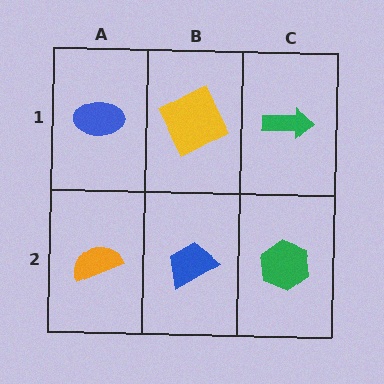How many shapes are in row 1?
3 shapes.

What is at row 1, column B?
A yellow square.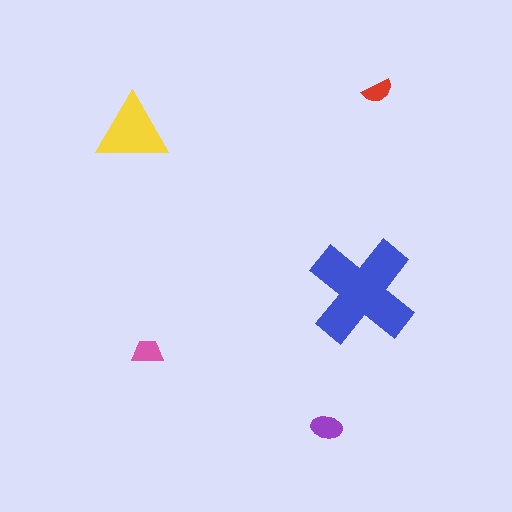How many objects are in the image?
There are 5 objects in the image.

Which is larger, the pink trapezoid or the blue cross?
The blue cross.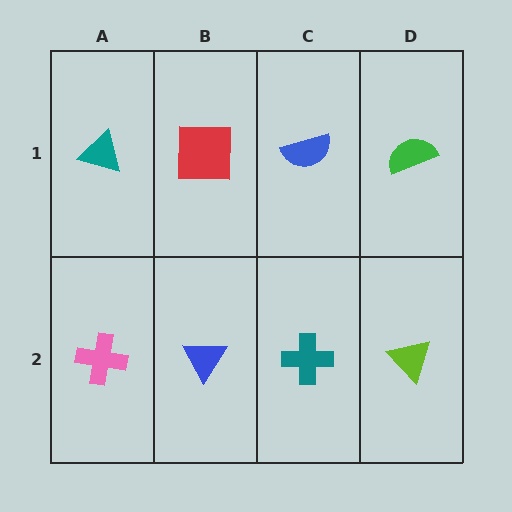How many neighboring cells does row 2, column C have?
3.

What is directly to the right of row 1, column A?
A red square.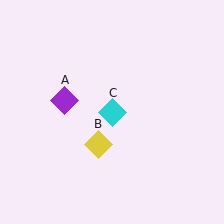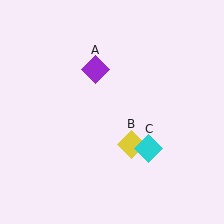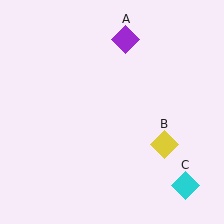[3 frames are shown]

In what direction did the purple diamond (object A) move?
The purple diamond (object A) moved up and to the right.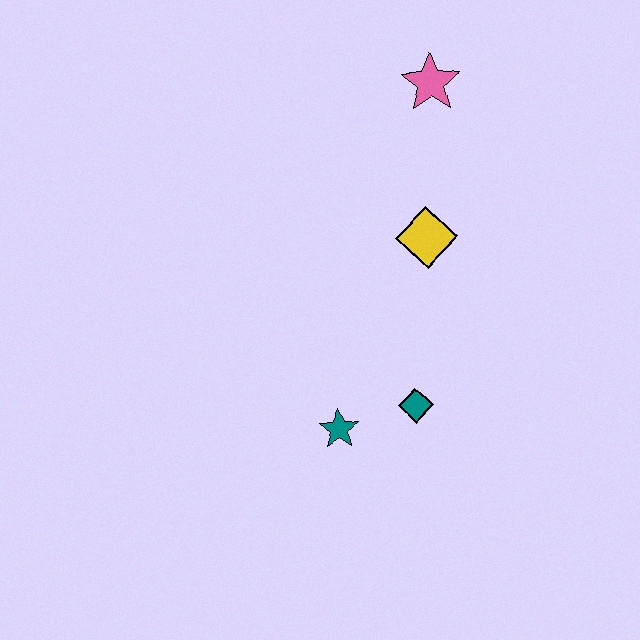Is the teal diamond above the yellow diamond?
No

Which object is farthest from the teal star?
The pink star is farthest from the teal star.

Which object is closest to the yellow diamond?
The pink star is closest to the yellow diamond.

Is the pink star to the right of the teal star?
Yes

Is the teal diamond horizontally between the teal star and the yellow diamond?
Yes